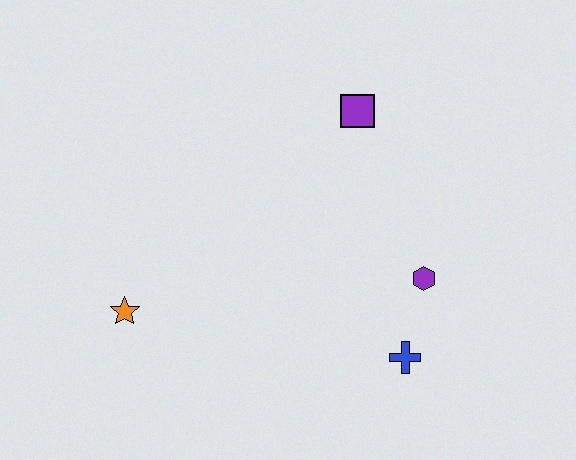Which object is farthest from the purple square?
The orange star is farthest from the purple square.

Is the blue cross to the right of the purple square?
Yes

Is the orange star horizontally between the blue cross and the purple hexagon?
No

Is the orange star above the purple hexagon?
No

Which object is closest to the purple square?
The purple hexagon is closest to the purple square.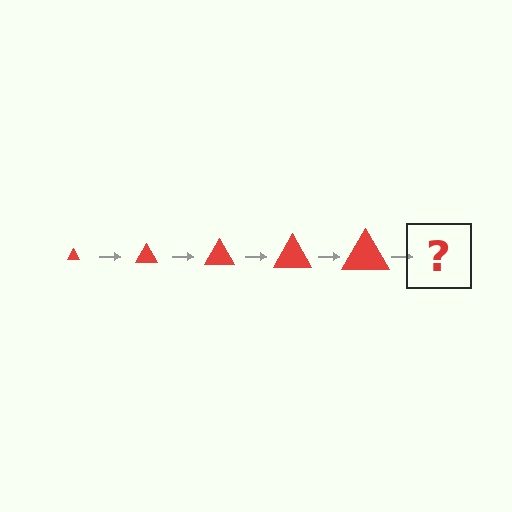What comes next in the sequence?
The next element should be a red triangle, larger than the previous one.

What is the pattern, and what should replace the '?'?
The pattern is that the triangle gets progressively larger each step. The '?' should be a red triangle, larger than the previous one.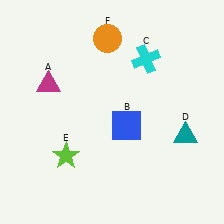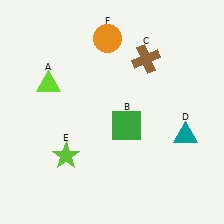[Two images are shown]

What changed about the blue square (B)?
In Image 1, B is blue. In Image 2, it changed to green.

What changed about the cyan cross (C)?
In Image 1, C is cyan. In Image 2, it changed to brown.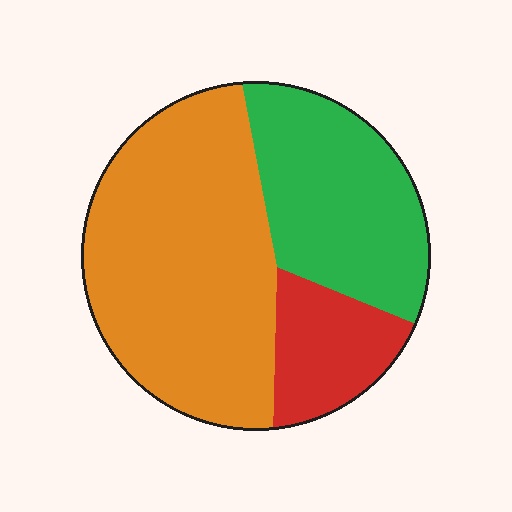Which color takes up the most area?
Orange, at roughly 55%.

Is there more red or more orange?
Orange.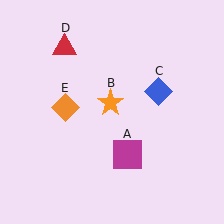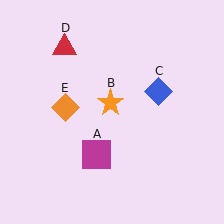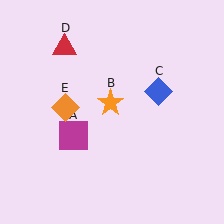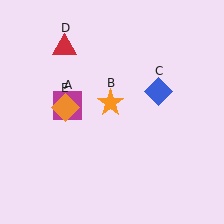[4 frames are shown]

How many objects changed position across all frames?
1 object changed position: magenta square (object A).